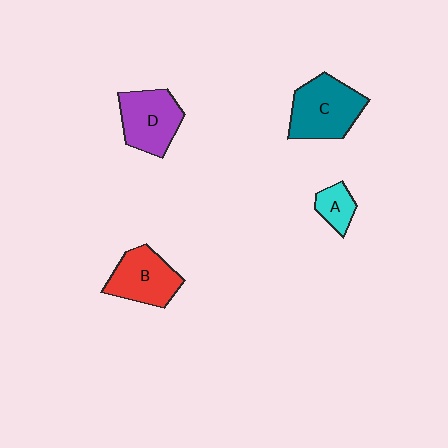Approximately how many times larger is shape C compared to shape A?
Approximately 2.6 times.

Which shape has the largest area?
Shape C (teal).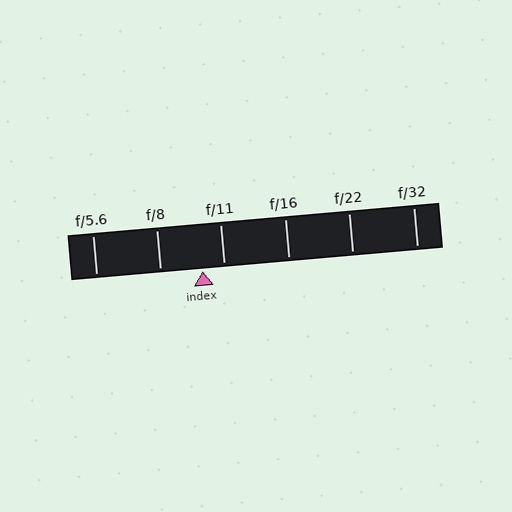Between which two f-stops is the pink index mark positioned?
The index mark is between f/8 and f/11.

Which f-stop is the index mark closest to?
The index mark is closest to f/11.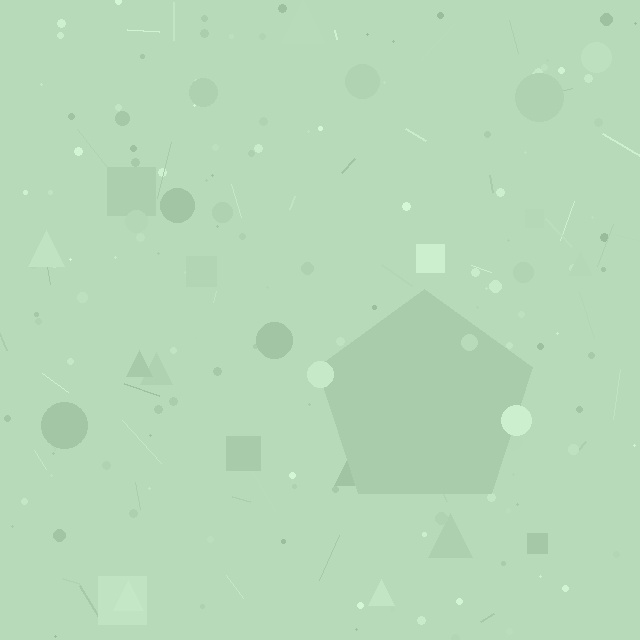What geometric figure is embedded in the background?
A pentagon is embedded in the background.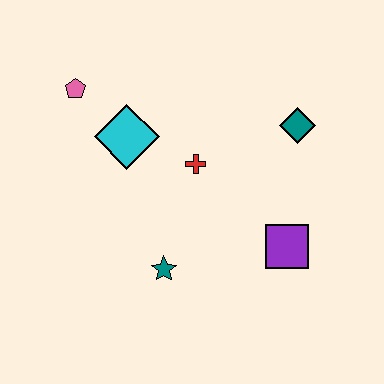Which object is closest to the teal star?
The red cross is closest to the teal star.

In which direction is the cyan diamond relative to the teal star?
The cyan diamond is above the teal star.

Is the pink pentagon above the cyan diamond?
Yes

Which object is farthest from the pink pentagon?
The purple square is farthest from the pink pentagon.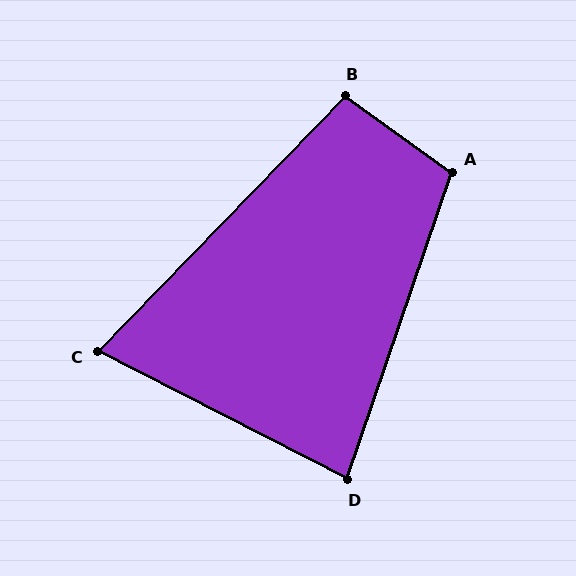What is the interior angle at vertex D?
Approximately 82 degrees (acute).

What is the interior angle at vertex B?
Approximately 98 degrees (obtuse).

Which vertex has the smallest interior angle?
C, at approximately 73 degrees.